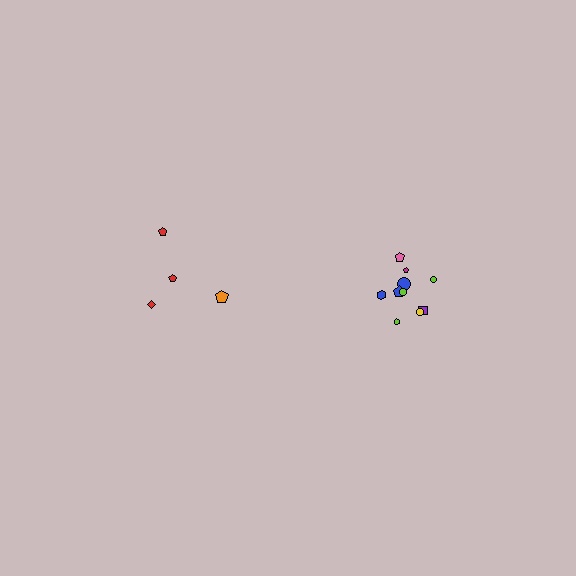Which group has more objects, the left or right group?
The right group.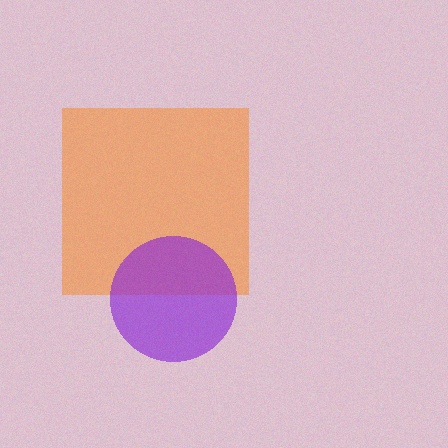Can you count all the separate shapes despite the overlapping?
Yes, there are 2 separate shapes.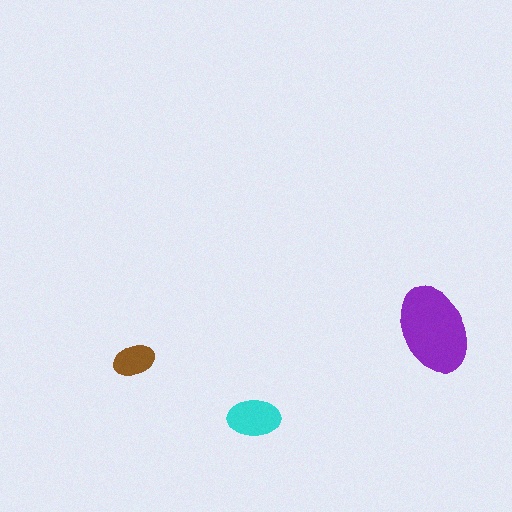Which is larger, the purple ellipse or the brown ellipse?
The purple one.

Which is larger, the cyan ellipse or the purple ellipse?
The purple one.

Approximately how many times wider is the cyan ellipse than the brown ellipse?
About 1.5 times wider.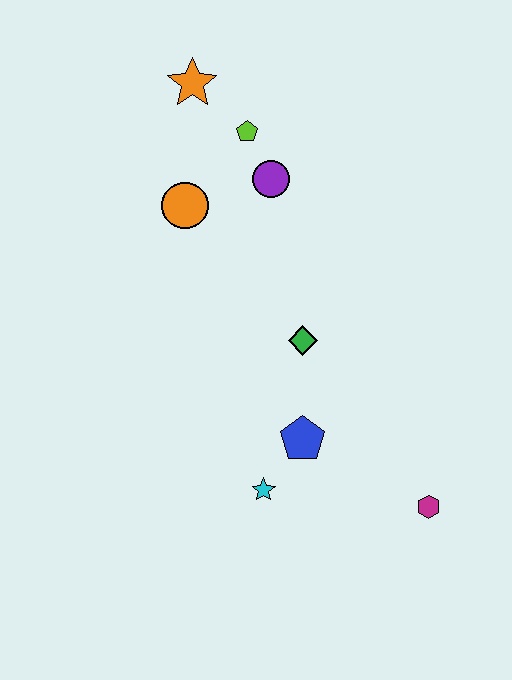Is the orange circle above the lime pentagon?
No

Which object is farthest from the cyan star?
The orange star is farthest from the cyan star.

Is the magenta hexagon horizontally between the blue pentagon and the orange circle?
No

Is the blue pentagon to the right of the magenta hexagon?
No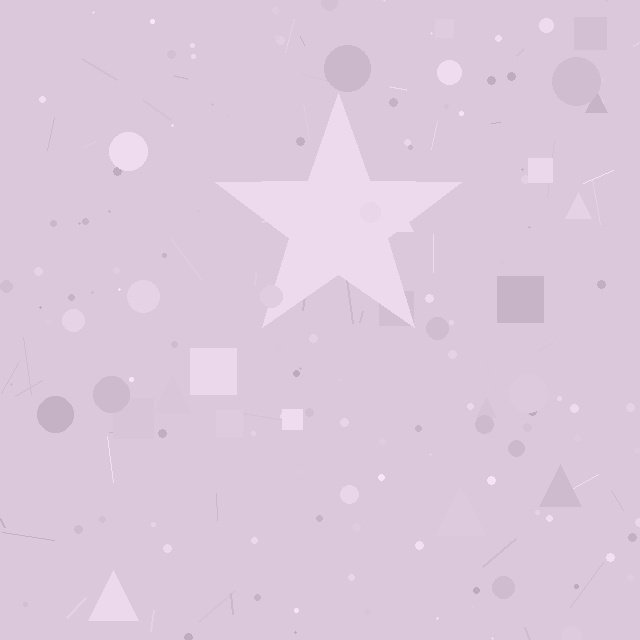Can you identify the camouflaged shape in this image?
The camouflaged shape is a star.